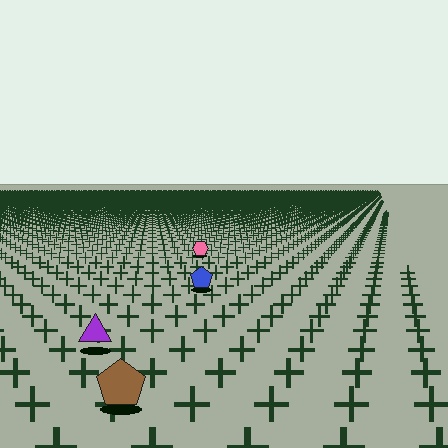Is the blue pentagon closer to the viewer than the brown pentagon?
No. The brown pentagon is closer — you can tell from the texture gradient: the ground texture is coarser near it.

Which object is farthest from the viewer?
The pink hexagon is farthest from the viewer. It appears smaller and the ground texture around it is denser.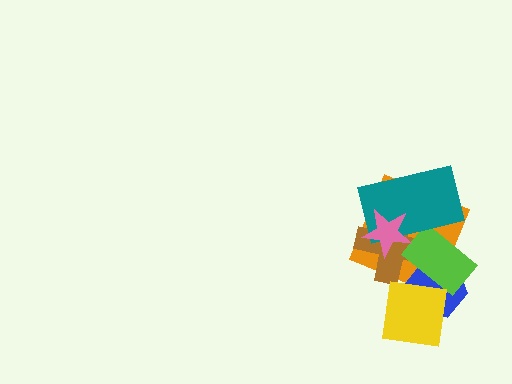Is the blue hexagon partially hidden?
Yes, it is partially covered by another shape.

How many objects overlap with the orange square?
5 objects overlap with the orange square.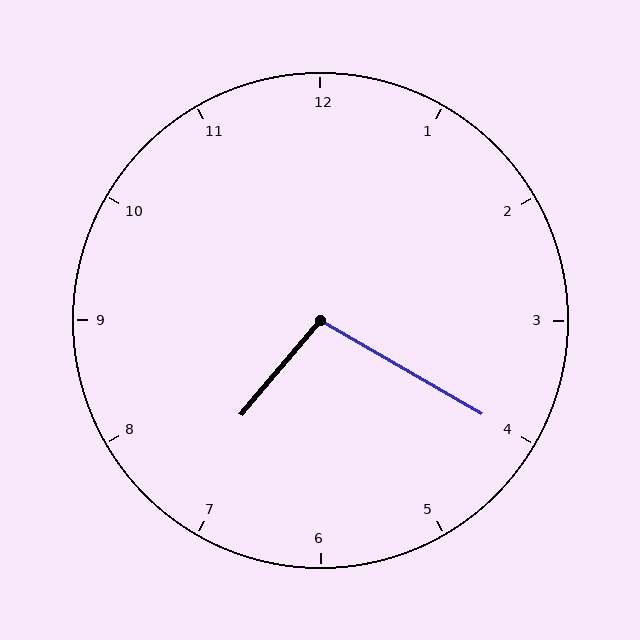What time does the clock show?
7:20.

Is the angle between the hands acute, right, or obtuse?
It is obtuse.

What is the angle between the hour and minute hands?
Approximately 100 degrees.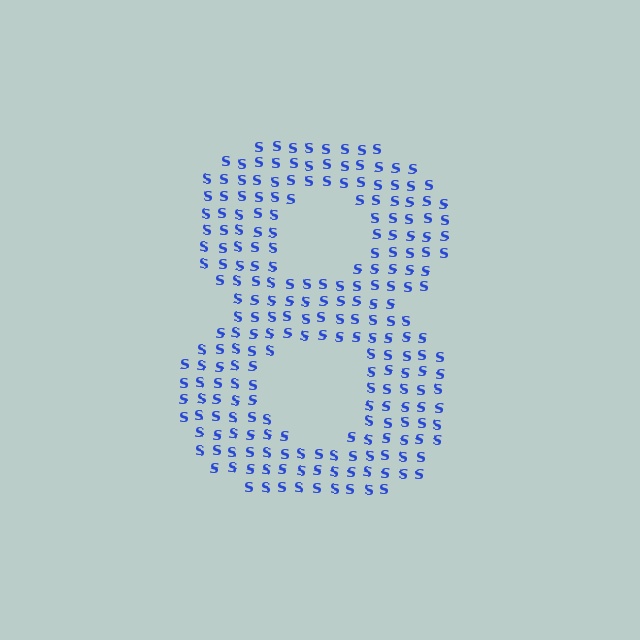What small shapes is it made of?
It is made of small letter S's.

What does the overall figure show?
The overall figure shows the digit 8.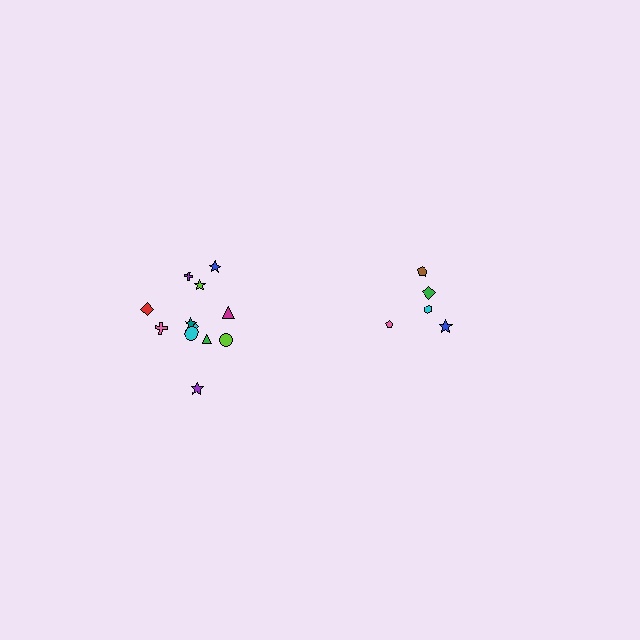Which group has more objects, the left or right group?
The left group.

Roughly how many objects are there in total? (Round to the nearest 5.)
Roughly 15 objects in total.